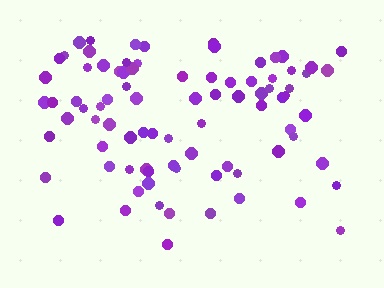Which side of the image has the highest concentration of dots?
The top.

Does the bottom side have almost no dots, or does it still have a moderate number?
Still a moderate number, just noticeably fewer than the top.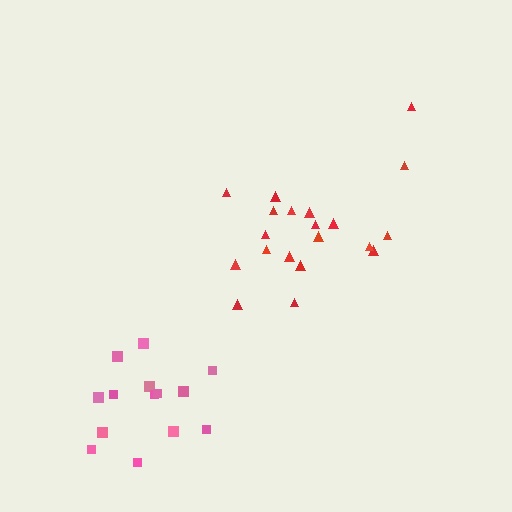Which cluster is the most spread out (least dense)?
Red.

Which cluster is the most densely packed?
Pink.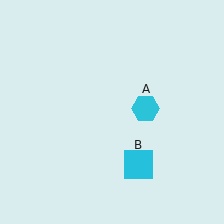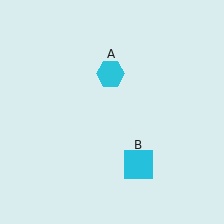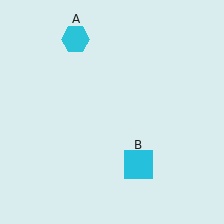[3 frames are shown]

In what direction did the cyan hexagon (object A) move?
The cyan hexagon (object A) moved up and to the left.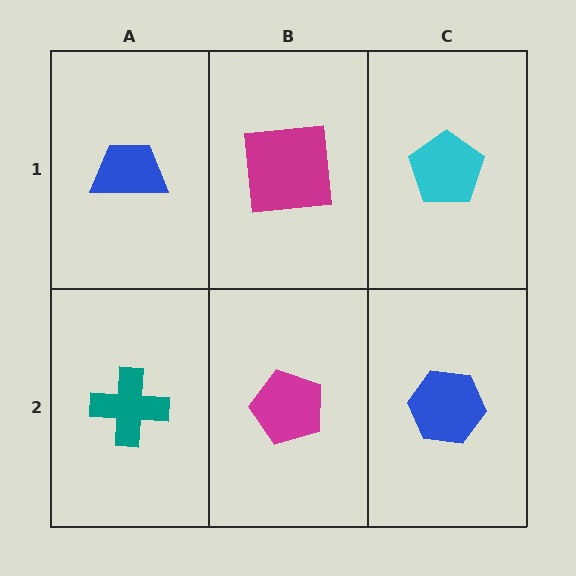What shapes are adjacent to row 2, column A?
A blue trapezoid (row 1, column A), a magenta pentagon (row 2, column B).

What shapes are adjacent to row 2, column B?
A magenta square (row 1, column B), a teal cross (row 2, column A), a blue hexagon (row 2, column C).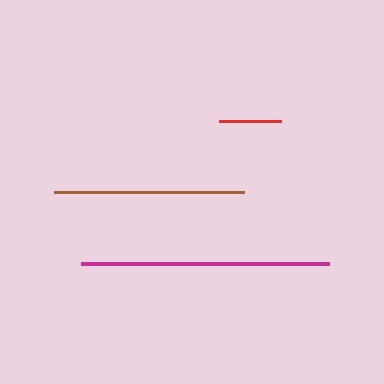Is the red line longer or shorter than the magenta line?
The magenta line is longer than the red line.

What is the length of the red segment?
The red segment is approximately 61 pixels long.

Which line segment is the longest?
The magenta line is the longest at approximately 248 pixels.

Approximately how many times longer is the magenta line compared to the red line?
The magenta line is approximately 4.0 times the length of the red line.